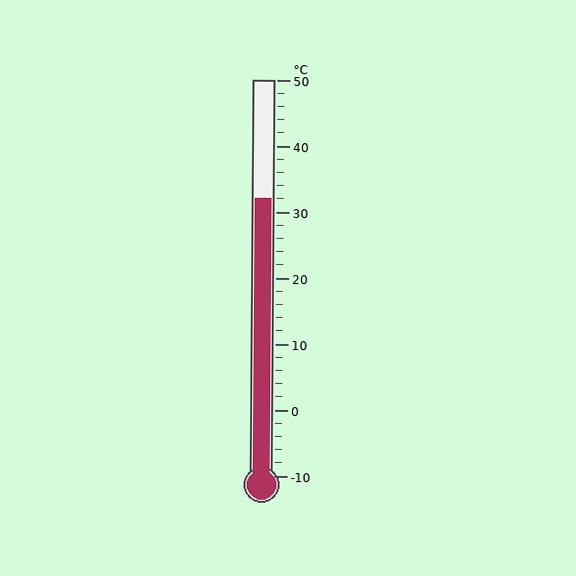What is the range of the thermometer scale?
The thermometer scale ranges from -10°C to 50°C.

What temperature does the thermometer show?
The thermometer shows approximately 32°C.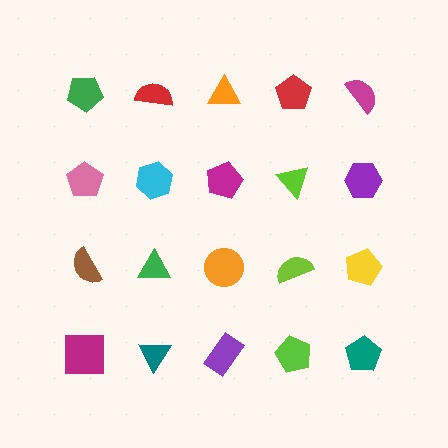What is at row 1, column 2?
A red semicircle.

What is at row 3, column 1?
A brown semicircle.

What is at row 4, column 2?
A teal triangle.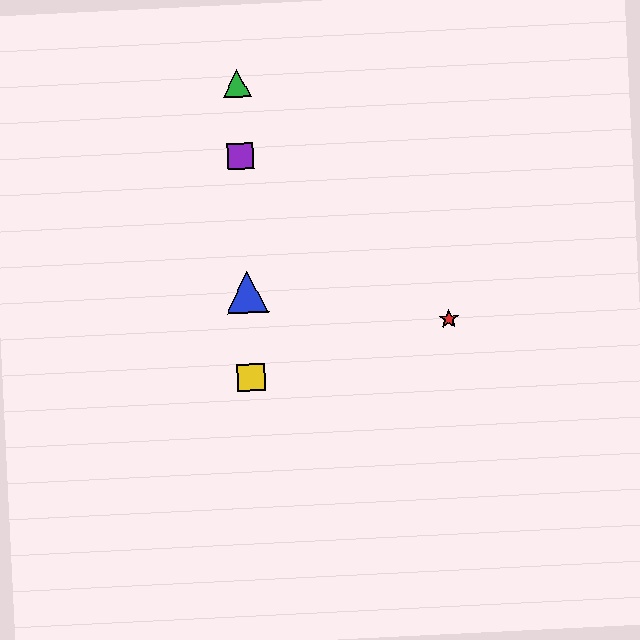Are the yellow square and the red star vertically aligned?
No, the yellow square is at x≈251 and the red star is at x≈449.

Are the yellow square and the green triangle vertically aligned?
Yes, both are at x≈251.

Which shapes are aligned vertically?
The blue triangle, the green triangle, the yellow square, the purple square are aligned vertically.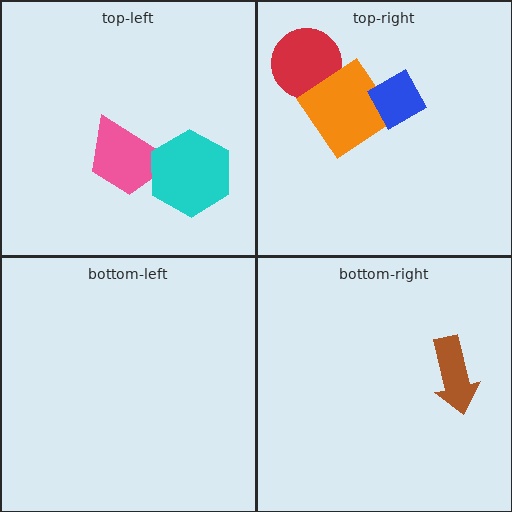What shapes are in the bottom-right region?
The brown arrow.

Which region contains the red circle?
The top-right region.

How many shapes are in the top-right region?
3.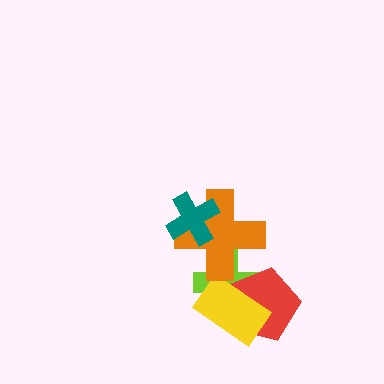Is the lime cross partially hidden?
Yes, it is partially covered by another shape.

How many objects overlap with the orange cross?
2 objects overlap with the orange cross.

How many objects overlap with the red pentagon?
2 objects overlap with the red pentagon.